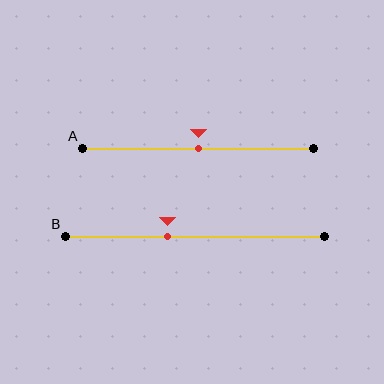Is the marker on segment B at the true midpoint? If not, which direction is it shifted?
No, the marker on segment B is shifted to the left by about 11% of the segment length.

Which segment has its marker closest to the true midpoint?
Segment A has its marker closest to the true midpoint.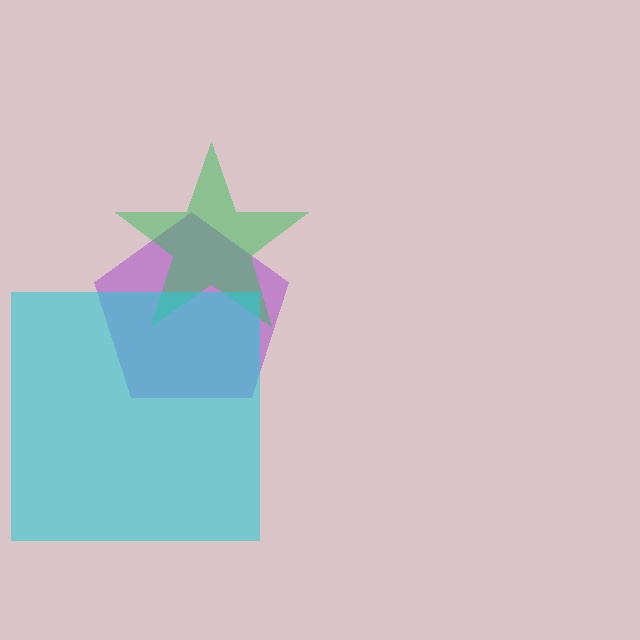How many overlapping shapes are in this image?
There are 3 overlapping shapes in the image.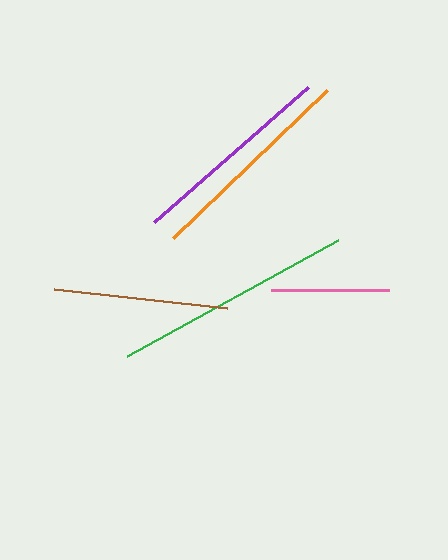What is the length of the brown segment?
The brown segment is approximately 174 pixels long.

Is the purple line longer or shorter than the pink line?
The purple line is longer than the pink line.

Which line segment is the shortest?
The pink line is the shortest at approximately 119 pixels.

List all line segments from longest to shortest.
From longest to shortest: green, orange, purple, brown, pink.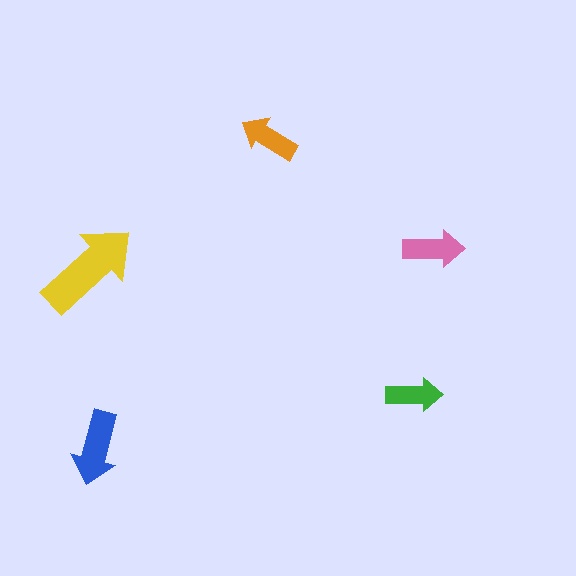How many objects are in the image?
There are 5 objects in the image.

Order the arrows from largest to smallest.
the yellow one, the blue one, the pink one, the orange one, the green one.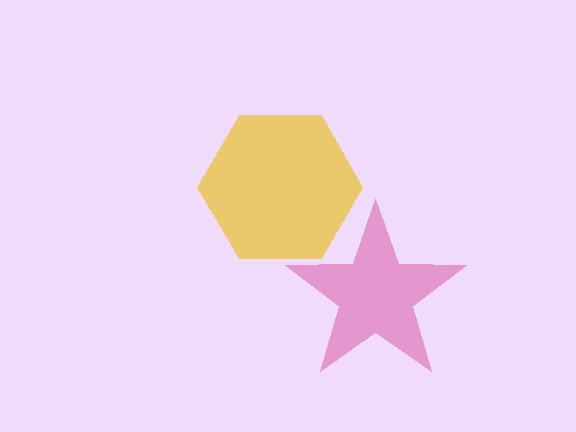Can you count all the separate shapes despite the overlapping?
Yes, there are 2 separate shapes.